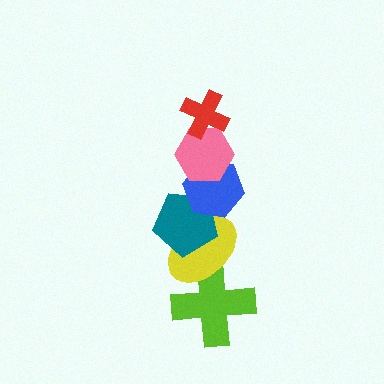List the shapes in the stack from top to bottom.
From top to bottom: the red cross, the pink hexagon, the blue hexagon, the teal pentagon, the yellow ellipse, the lime cross.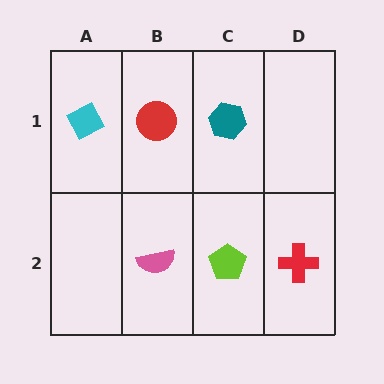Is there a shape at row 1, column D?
No, that cell is empty.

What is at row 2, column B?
A pink semicircle.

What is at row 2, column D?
A red cross.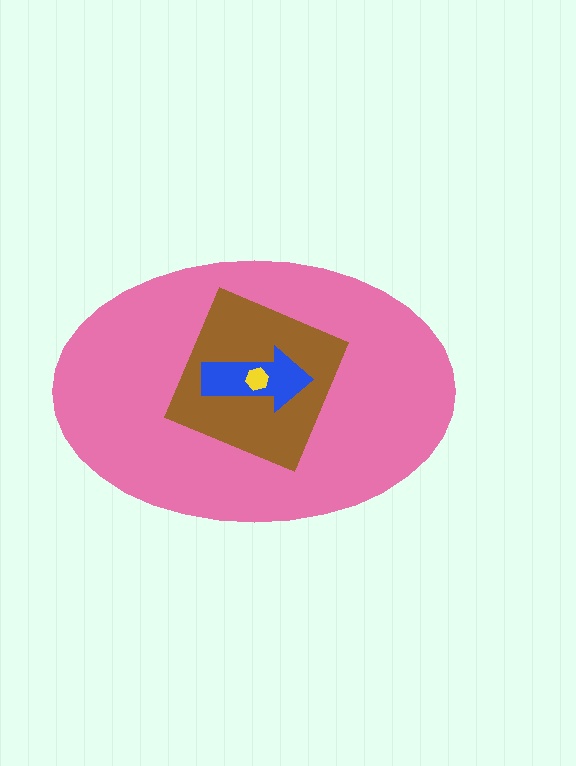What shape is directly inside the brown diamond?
The blue arrow.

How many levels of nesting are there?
4.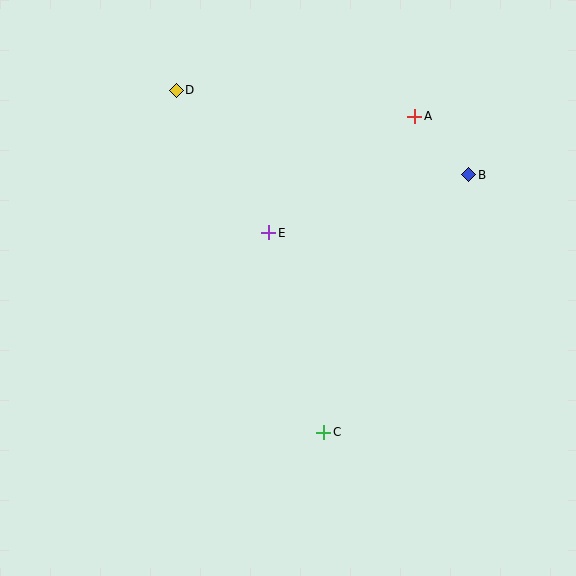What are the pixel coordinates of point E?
Point E is at (269, 233).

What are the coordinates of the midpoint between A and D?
The midpoint between A and D is at (296, 103).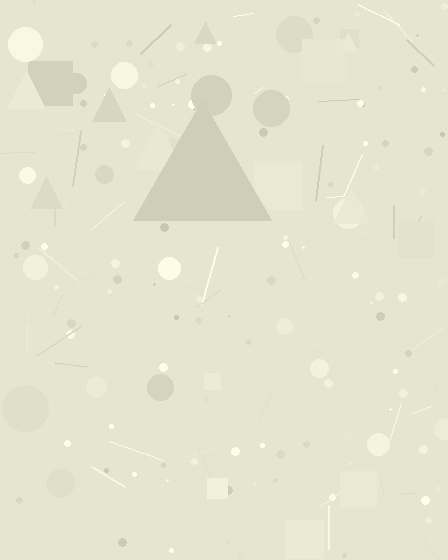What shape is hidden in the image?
A triangle is hidden in the image.